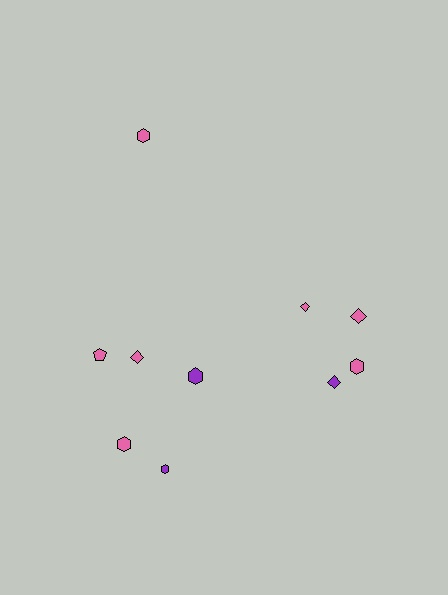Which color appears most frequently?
Pink, with 7 objects.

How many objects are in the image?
There are 10 objects.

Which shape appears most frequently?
Hexagon, with 5 objects.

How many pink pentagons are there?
There is 1 pink pentagon.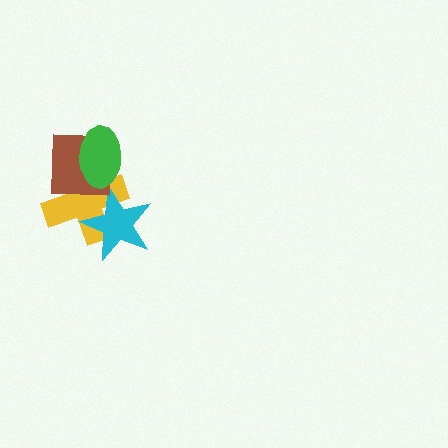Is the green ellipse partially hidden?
No, no other shape covers it.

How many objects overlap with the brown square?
3 objects overlap with the brown square.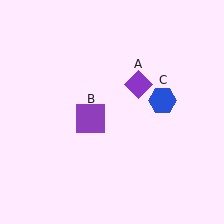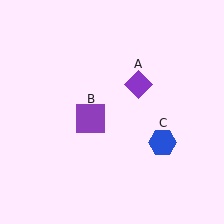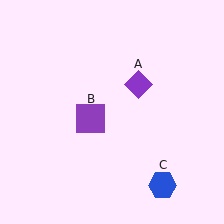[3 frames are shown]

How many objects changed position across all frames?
1 object changed position: blue hexagon (object C).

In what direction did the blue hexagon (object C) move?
The blue hexagon (object C) moved down.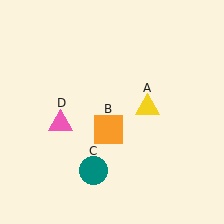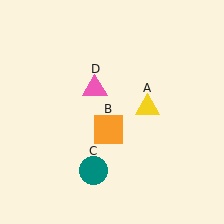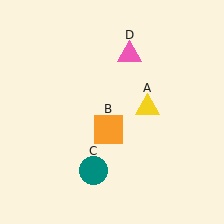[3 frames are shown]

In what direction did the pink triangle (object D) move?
The pink triangle (object D) moved up and to the right.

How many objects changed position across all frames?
1 object changed position: pink triangle (object D).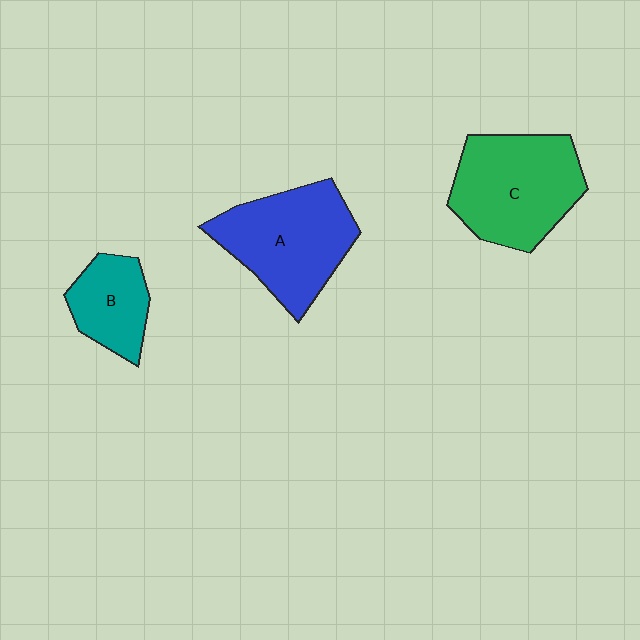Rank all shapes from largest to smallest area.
From largest to smallest: C (green), A (blue), B (teal).